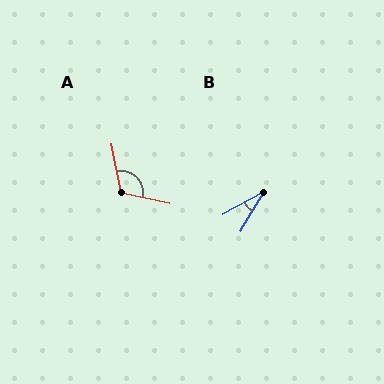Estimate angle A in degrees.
Approximately 113 degrees.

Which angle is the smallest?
B, at approximately 30 degrees.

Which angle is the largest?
A, at approximately 113 degrees.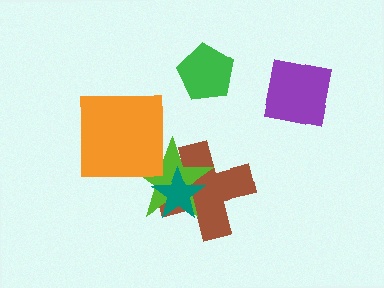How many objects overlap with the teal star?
2 objects overlap with the teal star.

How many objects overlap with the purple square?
0 objects overlap with the purple square.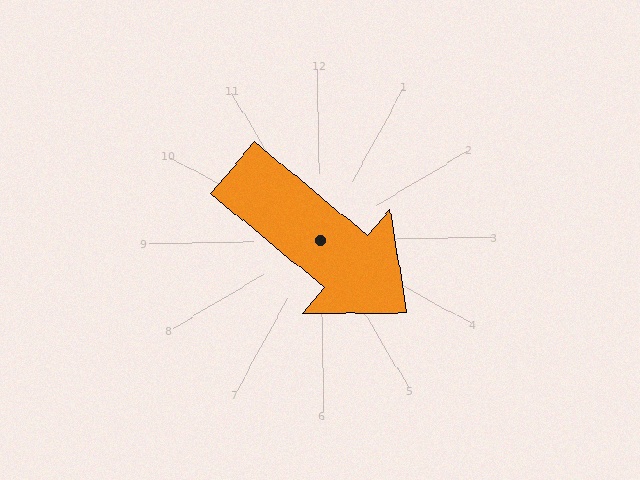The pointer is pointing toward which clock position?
Roughly 4 o'clock.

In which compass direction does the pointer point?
Southeast.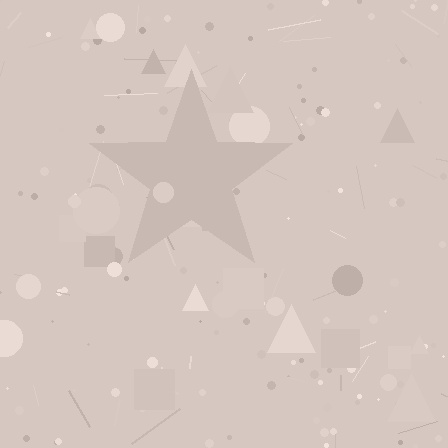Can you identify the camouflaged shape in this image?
The camouflaged shape is a star.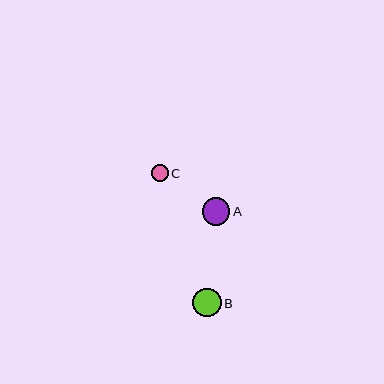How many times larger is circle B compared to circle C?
Circle B is approximately 1.7 times the size of circle C.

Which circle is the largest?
Circle B is the largest with a size of approximately 29 pixels.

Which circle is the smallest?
Circle C is the smallest with a size of approximately 17 pixels.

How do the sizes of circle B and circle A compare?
Circle B and circle A are approximately the same size.